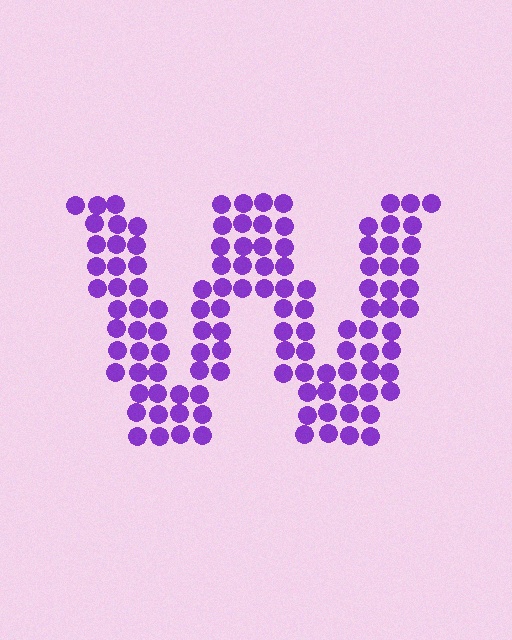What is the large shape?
The large shape is the letter W.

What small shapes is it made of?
It is made of small circles.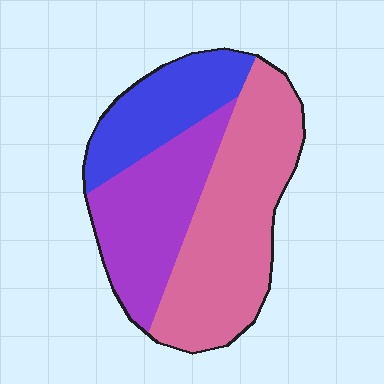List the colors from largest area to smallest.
From largest to smallest: pink, purple, blue.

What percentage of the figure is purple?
Purple covers roughly 30% of the figure.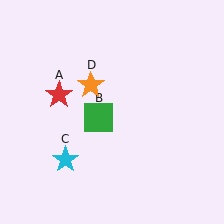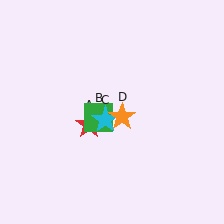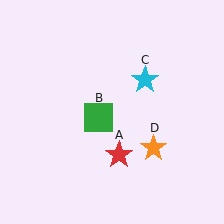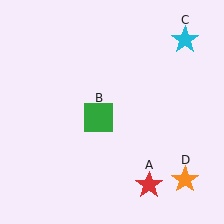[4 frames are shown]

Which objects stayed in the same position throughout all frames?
Green square (object B) remained stationary.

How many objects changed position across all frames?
3 objects changed position: red star (object A), cyan star (object C), orange star (object D).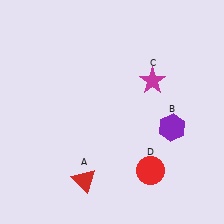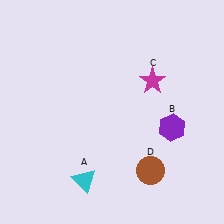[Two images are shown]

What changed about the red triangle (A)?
In Image 1, A is red. In Image 2, it changed to cyan.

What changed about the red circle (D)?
In Image 1, D is red. In Image 2, it changed to brown.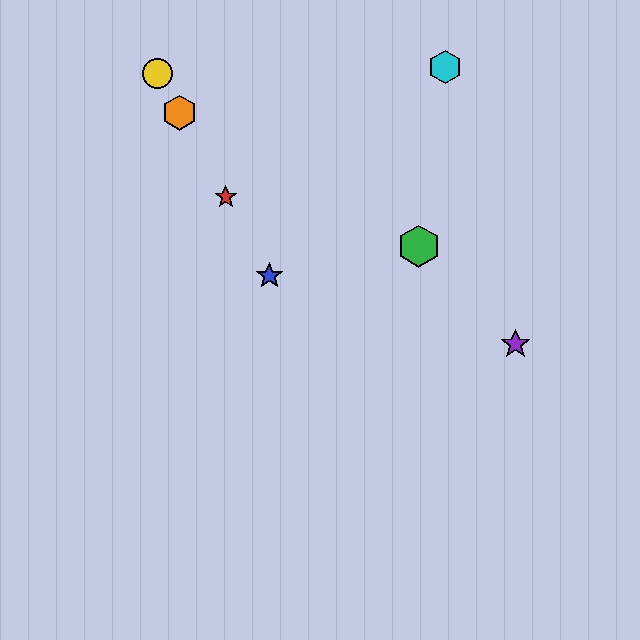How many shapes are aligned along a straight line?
4 shapes (the red star, the blue star, the yellow circle, the orange hexagon) are aligned along a straight line.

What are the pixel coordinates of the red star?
The red star is at (226, 197).